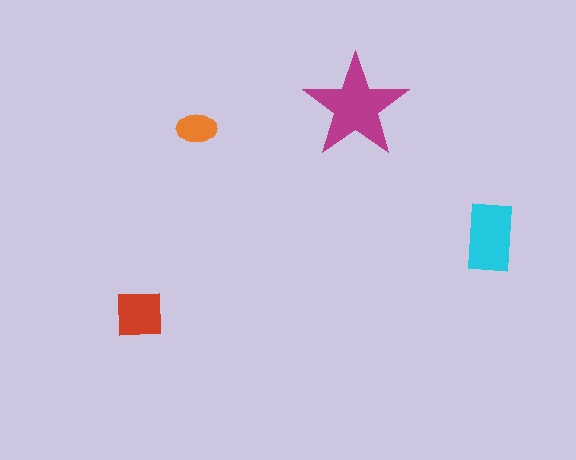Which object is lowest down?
The red square is bottommost.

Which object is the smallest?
The orange ellipse.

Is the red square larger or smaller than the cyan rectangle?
Smaller.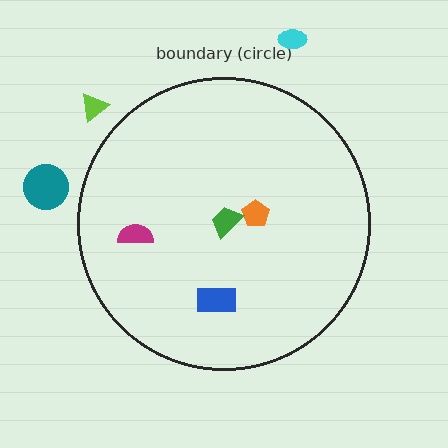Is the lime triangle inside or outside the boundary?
Outside.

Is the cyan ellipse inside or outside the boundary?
Outside.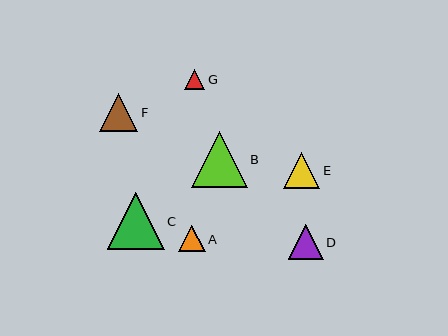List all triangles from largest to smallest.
From largest to smallest: C, B, F, E, D, A, G.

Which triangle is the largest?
Triangle C is the largest with a size of approximately 57 pixels.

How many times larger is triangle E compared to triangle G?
Triangle E is approximately 1.8 times the size of triangle G.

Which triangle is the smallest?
Triangle G is the smallest with a size of approximately 20 pixels.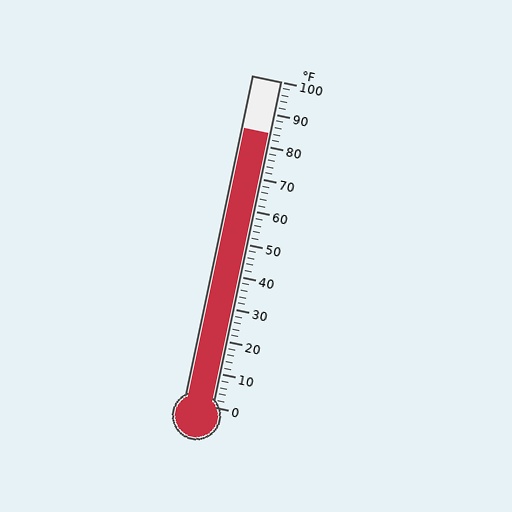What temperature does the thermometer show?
The thermometer shows approximately 84°F.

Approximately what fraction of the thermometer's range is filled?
The thermometer is filled to approximately 85% of its range.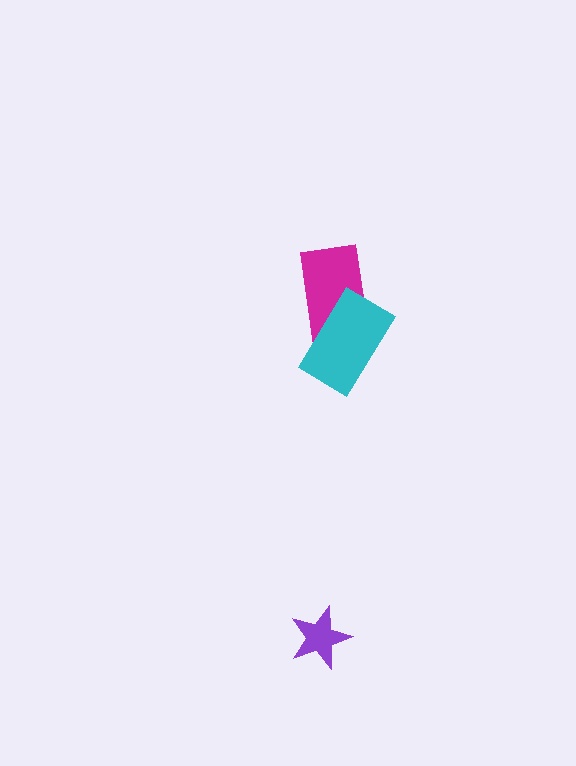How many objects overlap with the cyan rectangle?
1 object overlaps with the cyan rectangle.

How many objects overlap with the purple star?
0 objects overlap with the purple star.